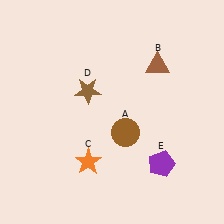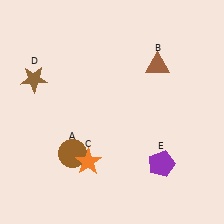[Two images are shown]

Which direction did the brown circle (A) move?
The brown circle (A) moved left.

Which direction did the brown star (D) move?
The brown star (D) moved left.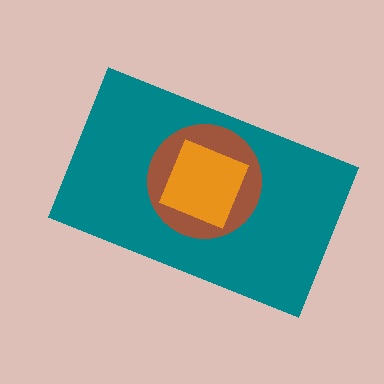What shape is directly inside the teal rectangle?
The brown circle.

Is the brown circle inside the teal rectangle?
Yes.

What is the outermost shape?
The teal rectangle.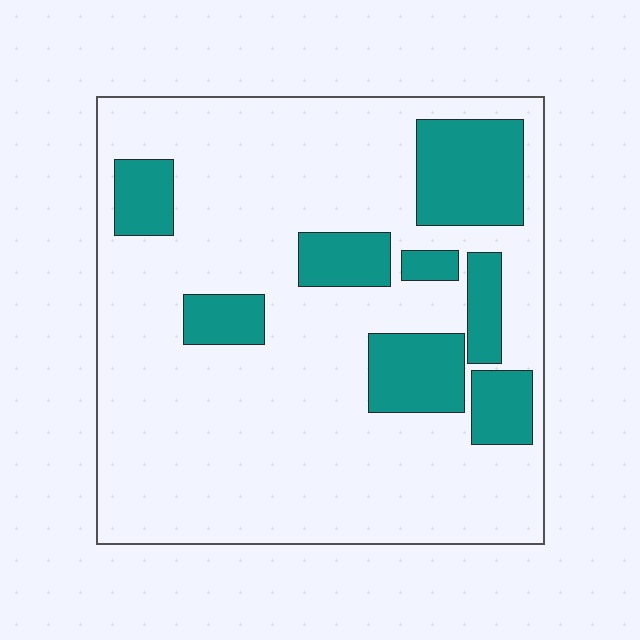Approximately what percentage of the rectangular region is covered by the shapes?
Approximately 20%.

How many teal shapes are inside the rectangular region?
8.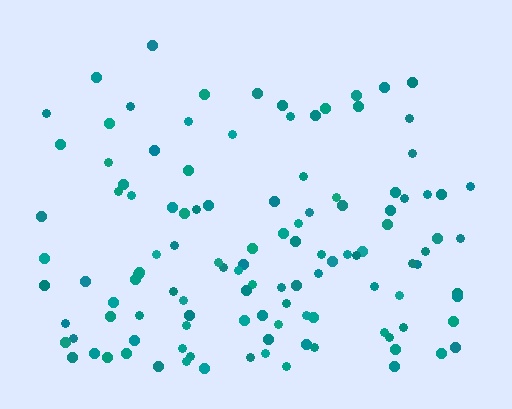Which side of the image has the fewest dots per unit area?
The top.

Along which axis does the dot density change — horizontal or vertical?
Vertical.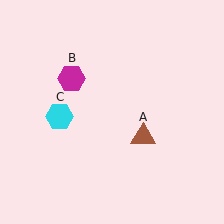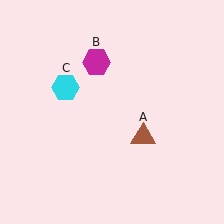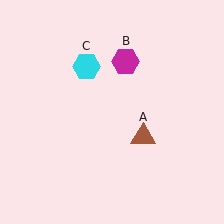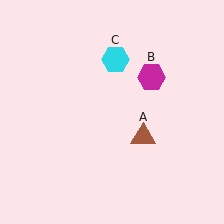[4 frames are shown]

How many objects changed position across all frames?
2 objects changed position: magenta hexagon (object B), cyan hexagon (object C).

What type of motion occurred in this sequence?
The magenta hexagon (object B), cyan hexagon (object C) rotated clockwise around the center of the scene.